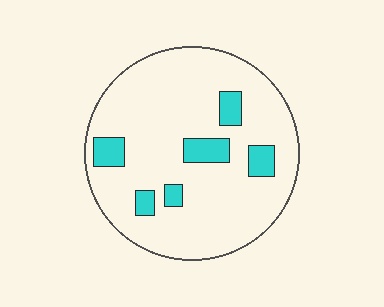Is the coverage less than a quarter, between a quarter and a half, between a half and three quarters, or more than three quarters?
Less than a quarter.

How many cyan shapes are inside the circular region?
6.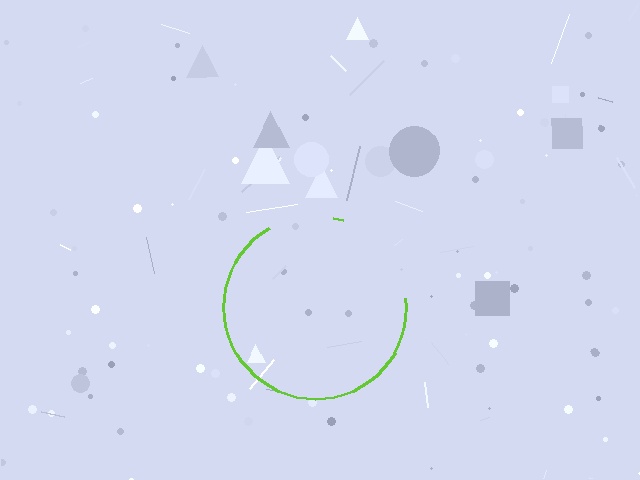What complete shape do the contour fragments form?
The contour fragments form a circle.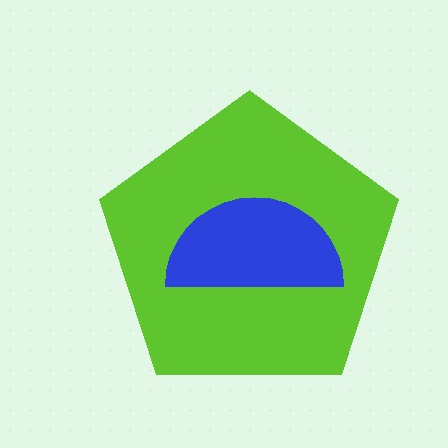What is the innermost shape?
The blue semicircle.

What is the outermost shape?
The lime pentagon.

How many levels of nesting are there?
2.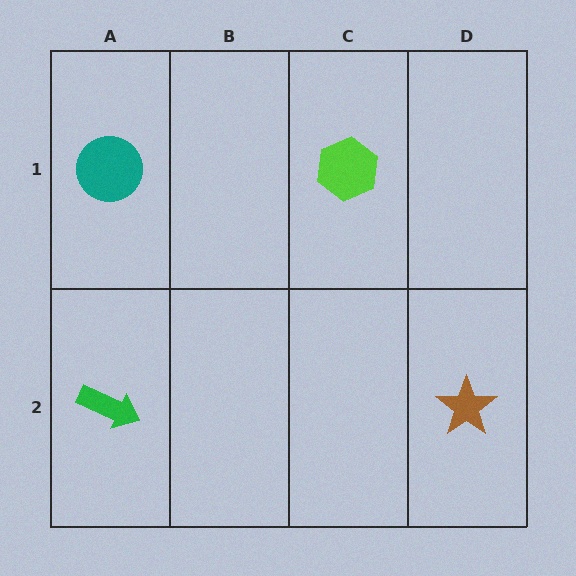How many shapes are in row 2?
2 shapes.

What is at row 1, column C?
A lime hexagon.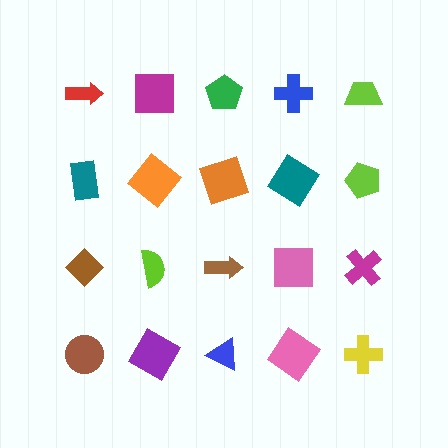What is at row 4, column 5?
A yellow cross.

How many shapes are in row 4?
5 shapes.